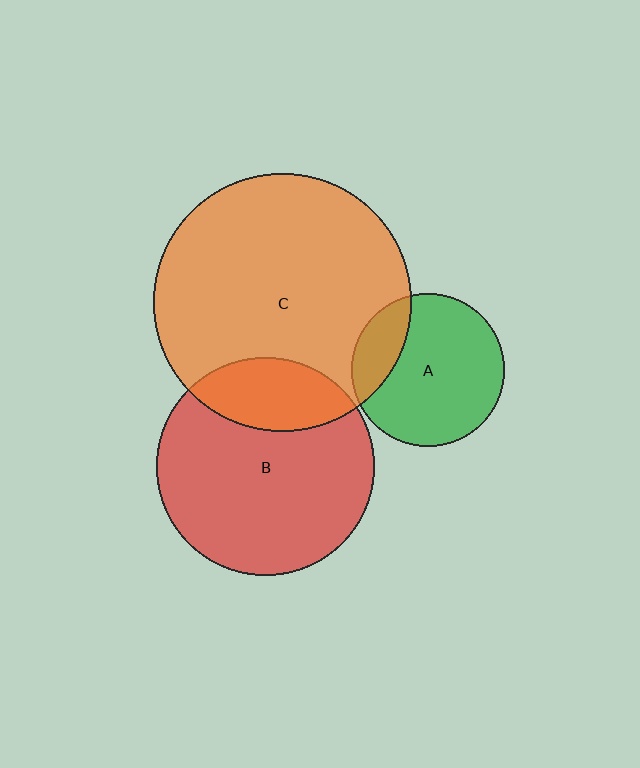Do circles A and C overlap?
Yes.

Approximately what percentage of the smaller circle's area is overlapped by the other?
Approximately 20%.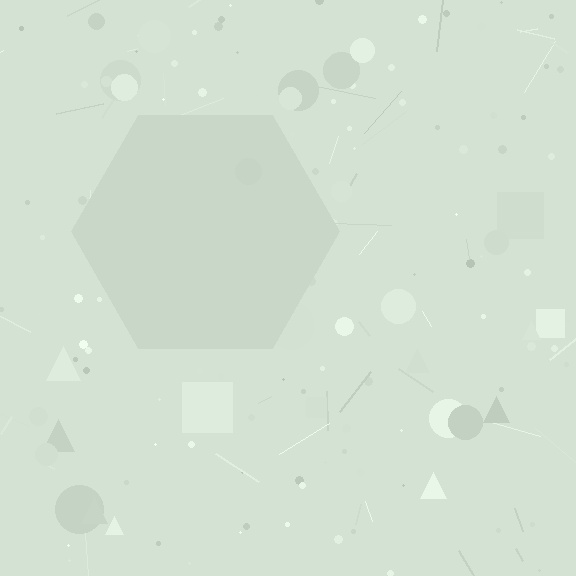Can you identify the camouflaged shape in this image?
The camouflaged shape is a hexagon.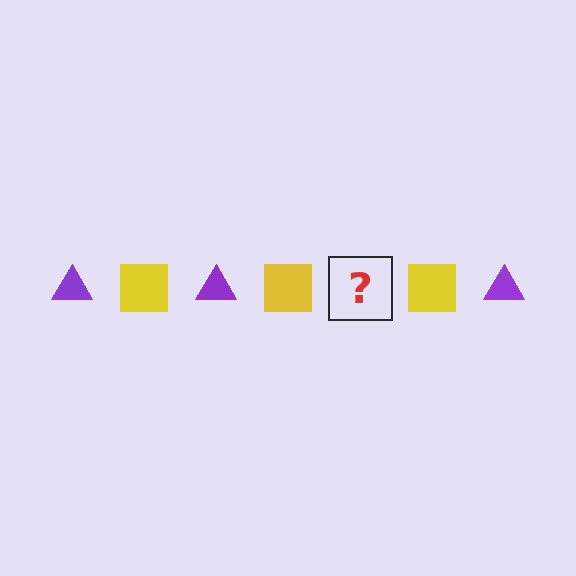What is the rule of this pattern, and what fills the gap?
The rule is that the pattern alternates between purple triangle and yellow square. The gap should be filled with a purple triangle.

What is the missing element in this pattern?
The missing element is a purple triangle.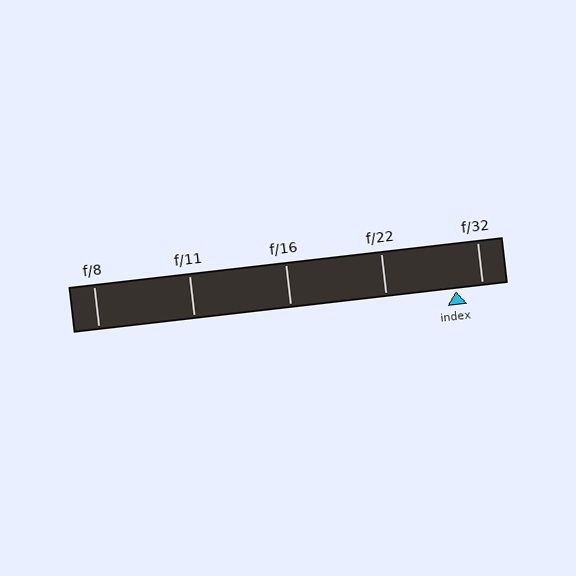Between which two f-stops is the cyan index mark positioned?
The index mark is between f/22 and f/32.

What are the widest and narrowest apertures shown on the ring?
The widest aperture shown is f/8 and the narrowest is f/32.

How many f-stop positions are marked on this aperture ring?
There are 5 f-stop positions marked.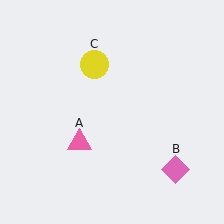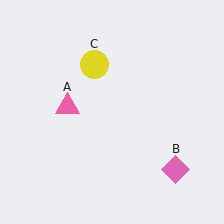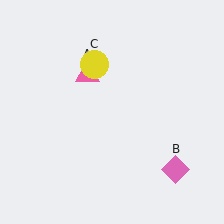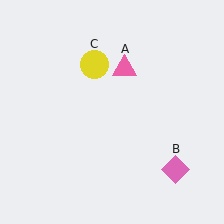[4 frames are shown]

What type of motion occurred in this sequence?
The pink triangle (object A) rotated clockwise around the center of the scene.